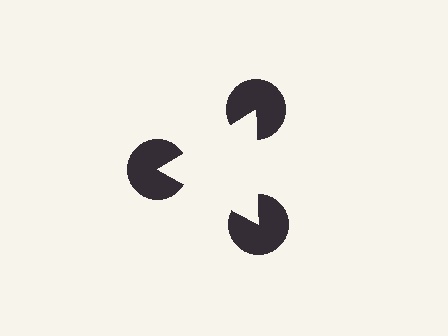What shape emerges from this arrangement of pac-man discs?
An illusory triangle — its edges are inferred from the aligned wedge cuts in the pac-man discs, not physically drawn.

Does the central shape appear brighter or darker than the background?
It typically appears slightly brighter than the background, even though no actual brightness change is drawn.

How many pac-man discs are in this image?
There are 3 — one at each vertex of the illusory triangle.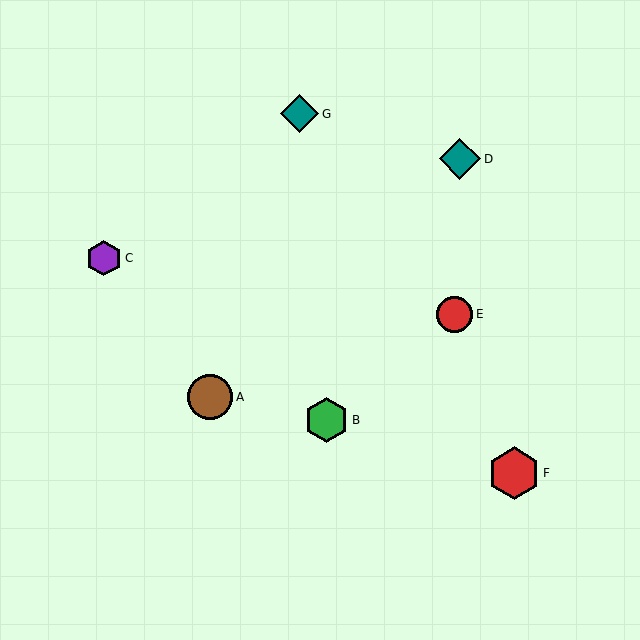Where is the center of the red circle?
The center of the red circle is at (454, 314).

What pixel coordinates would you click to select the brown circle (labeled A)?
Click at (210, 397) to select the brown circle A.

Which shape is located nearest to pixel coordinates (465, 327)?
The red circle (labeled E) at (454, 314) is nearest to that location.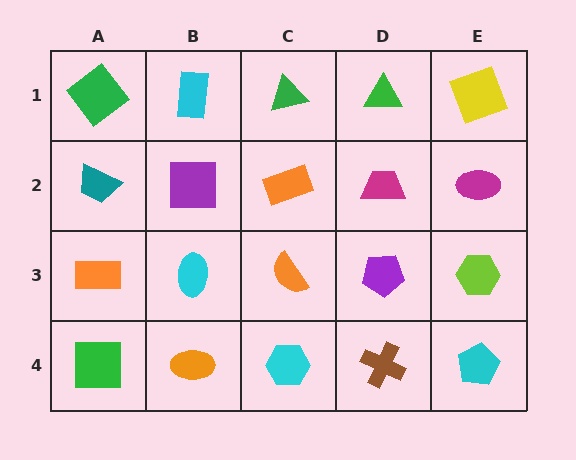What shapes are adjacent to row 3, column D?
A magenta trapezoid (row 2, column D), a brown cross (row 4, column D), an orange semicircle (row 3, column C), a lime hexagon (row 3, column E).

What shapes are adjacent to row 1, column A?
A teal trapezoid (row 2, column A), a cyan rectangle (row 1, column B).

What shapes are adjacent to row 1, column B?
A purple square (row 2, column B), a green diamond (row 1, column A), a green triangle (row 1, column C).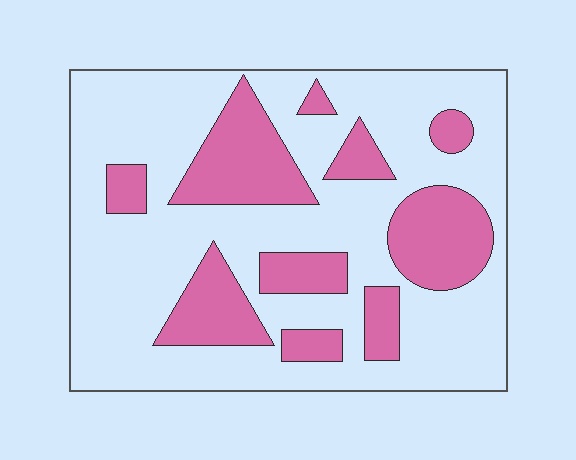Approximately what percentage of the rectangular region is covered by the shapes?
Approximately 30%.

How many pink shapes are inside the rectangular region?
10.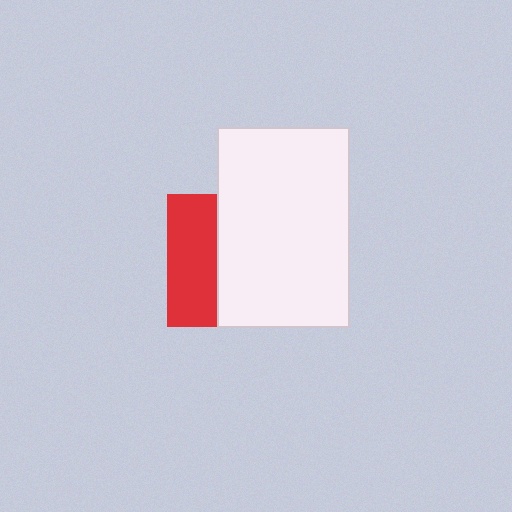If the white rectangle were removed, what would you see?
You would see the complete red square.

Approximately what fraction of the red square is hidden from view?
Roughly 62% of the red square is hidden behind the white rectangle.